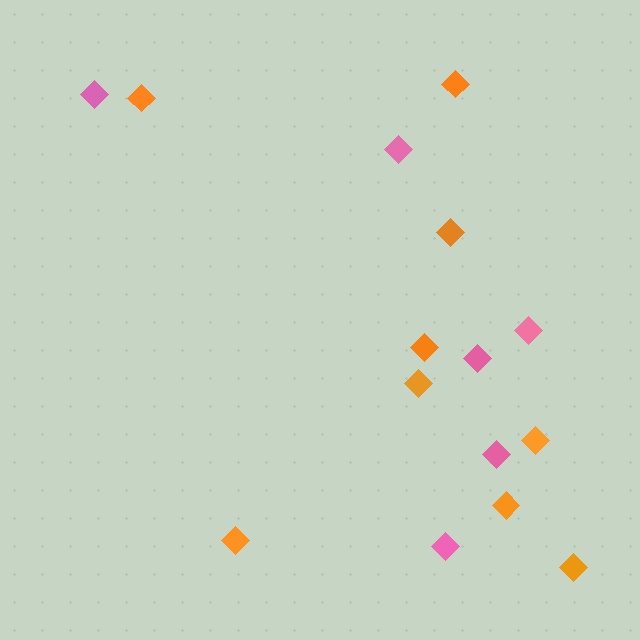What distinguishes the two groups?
There are 2 groups: one group of orange diamonds (9) and one group of pink diamonds (6).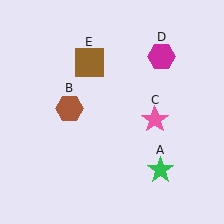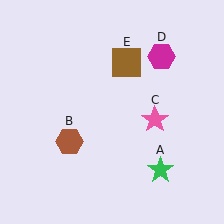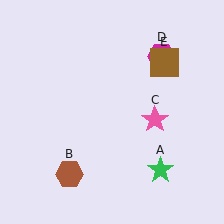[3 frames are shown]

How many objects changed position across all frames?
2 objects changed position: brown hexagon (object B), brown square (object E).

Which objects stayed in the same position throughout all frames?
Green star (object A) and pink star (object C) and magenta hexagon (object D) remained stationary.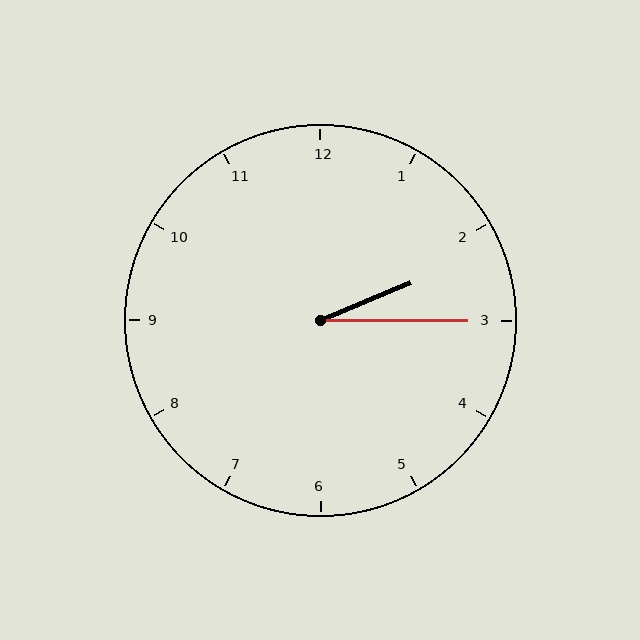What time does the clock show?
2:15.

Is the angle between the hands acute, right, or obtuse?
It is acute.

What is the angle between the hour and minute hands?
Approximately 22 degrees.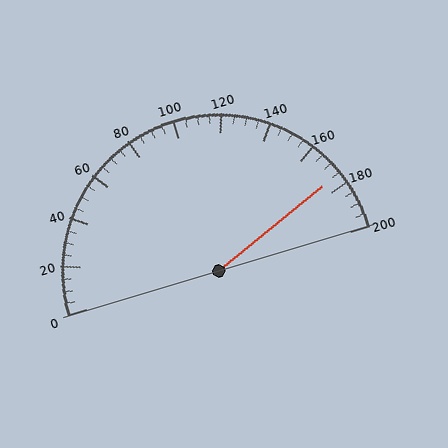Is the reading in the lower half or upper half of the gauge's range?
The reading is in the upper half of the range (0 to 200).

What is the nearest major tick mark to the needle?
The nearest major tick mark is 180.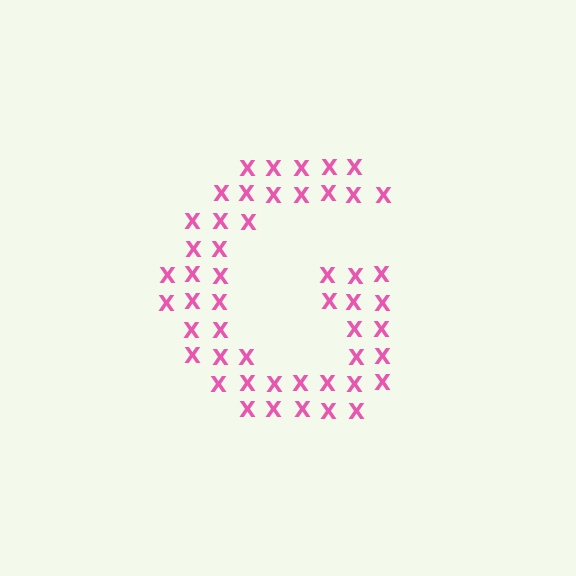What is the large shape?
The large shape is the letter G.